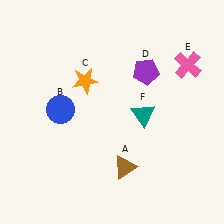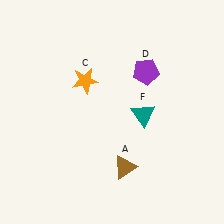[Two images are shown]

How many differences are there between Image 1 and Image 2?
There are 2 differences between the two images.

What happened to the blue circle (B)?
The blue circle (B) was removed in Image 2. It was in the top-left area of Image 1.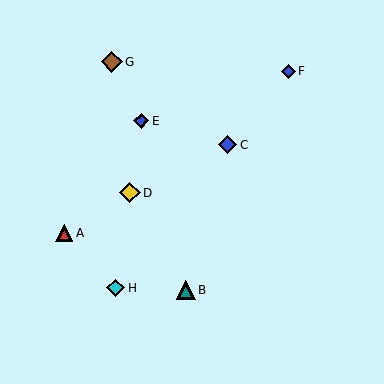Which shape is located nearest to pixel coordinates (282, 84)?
The blue diamond (labeled F) at (288, 71) is nearest to that location.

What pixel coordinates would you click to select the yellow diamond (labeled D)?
Click at (130, 193) to select the yellow diamond D.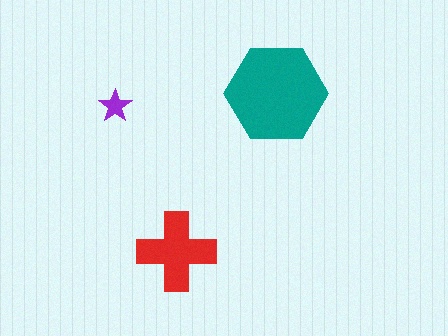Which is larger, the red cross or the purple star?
The red cross.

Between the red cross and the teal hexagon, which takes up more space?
The teal hexagon.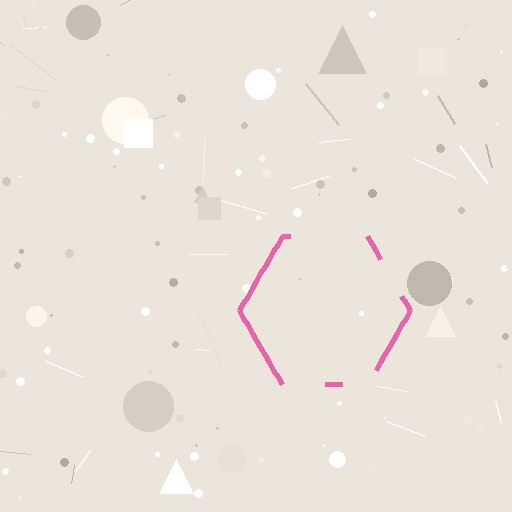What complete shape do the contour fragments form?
The contour fragments form a hexagon.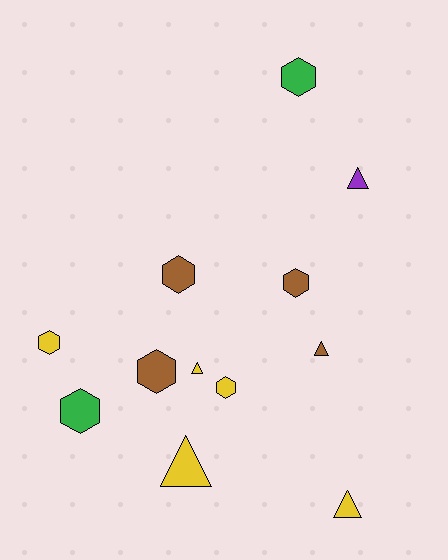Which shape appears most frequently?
Hexagon, with 7 objects.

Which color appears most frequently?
Yellow, with 5 objects.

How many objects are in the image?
There are 12 objects.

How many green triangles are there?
There are no green triangles.